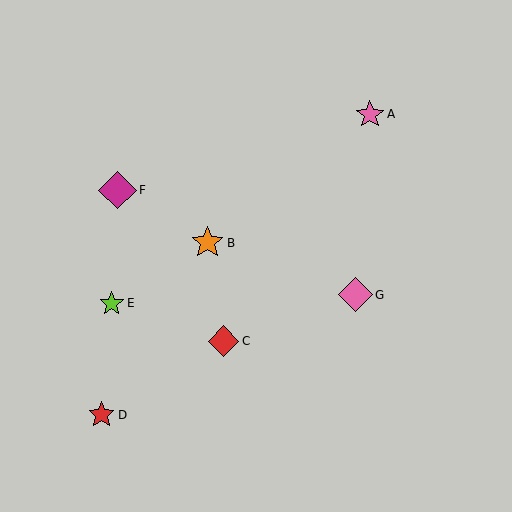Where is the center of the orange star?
The center of the orange star is at (208, 243).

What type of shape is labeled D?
Shape D is a red star.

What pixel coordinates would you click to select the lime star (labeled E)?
Click at (112, 303) to select the lime star E.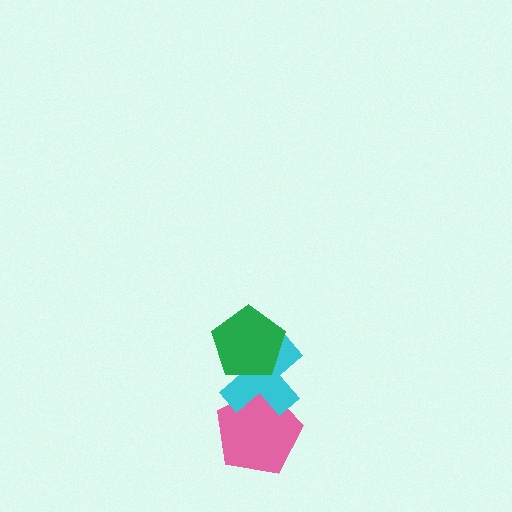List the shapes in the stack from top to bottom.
From top to bottom: the green pentagon, the cyan cross, the pink pentagon.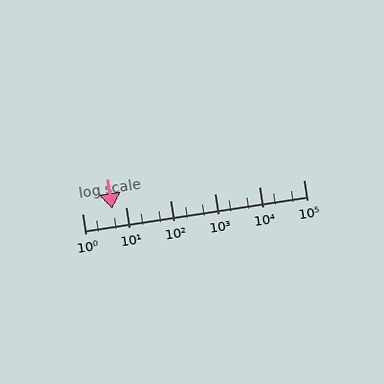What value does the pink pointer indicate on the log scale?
The pointer indicates approximately 4.8.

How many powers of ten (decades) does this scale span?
The scale spans 5 decades, from 1 to 100000.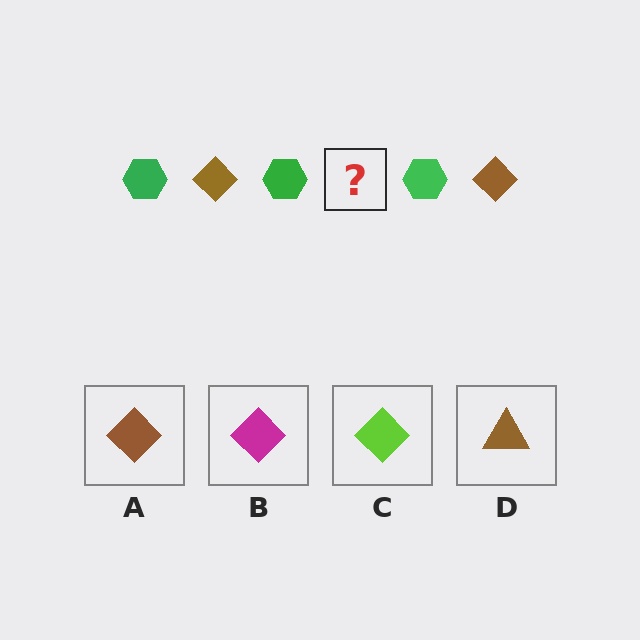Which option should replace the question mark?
Option A.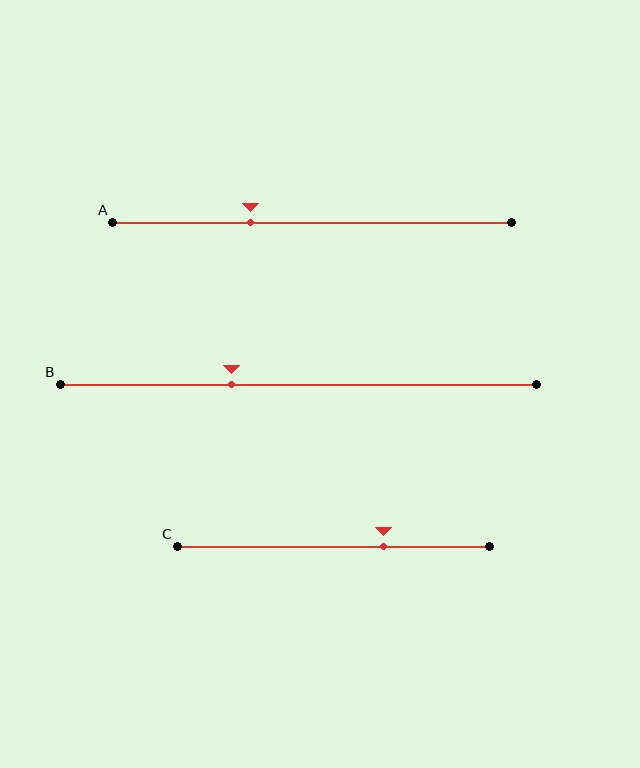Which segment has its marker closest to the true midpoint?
Segment B has its marker closest to the true midpoint.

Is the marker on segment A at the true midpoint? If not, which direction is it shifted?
No, the marker on segment A is shifted to the left by about 16% of the segment length.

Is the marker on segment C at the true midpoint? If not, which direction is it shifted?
No, the marker on segment C is shifted to the right by about 16% of the segment length.